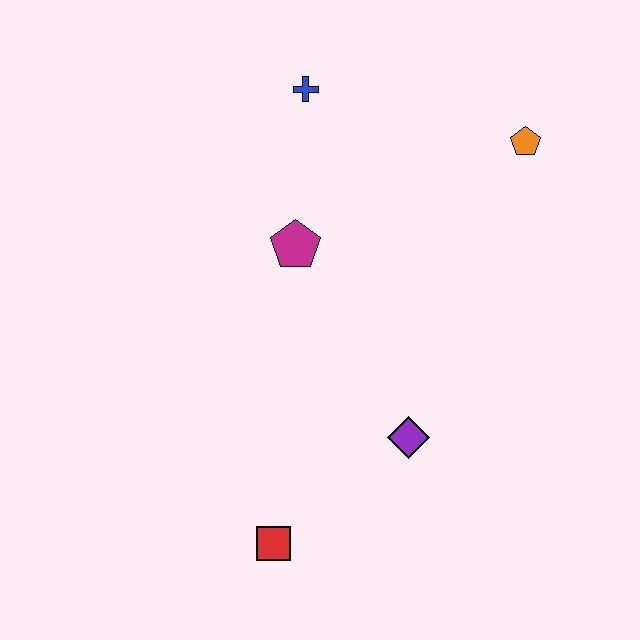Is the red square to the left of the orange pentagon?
Yes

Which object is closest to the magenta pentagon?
The blue cross is closest to the magenta pentagon.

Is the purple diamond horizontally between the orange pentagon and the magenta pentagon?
Yes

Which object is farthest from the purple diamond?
The blue cross is farthest from the purple diamond.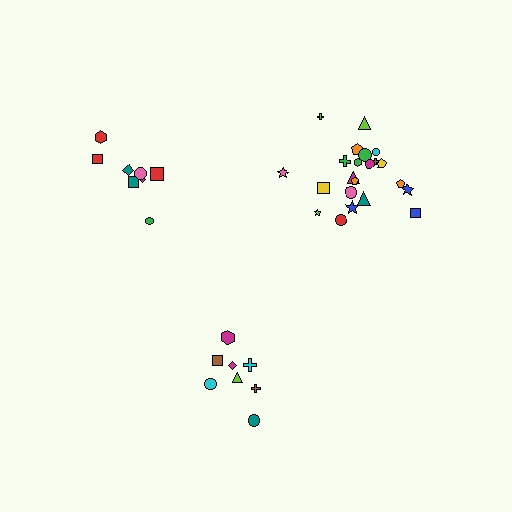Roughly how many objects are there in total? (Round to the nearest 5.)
Roughly 40 objects in total.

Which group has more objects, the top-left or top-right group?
The top-right group.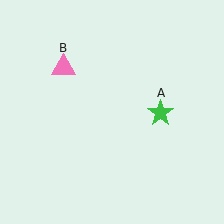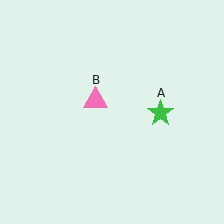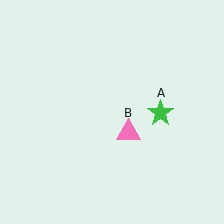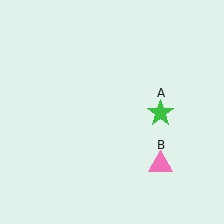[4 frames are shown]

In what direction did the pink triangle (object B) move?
The pink triangle (object B) moved down and to the right.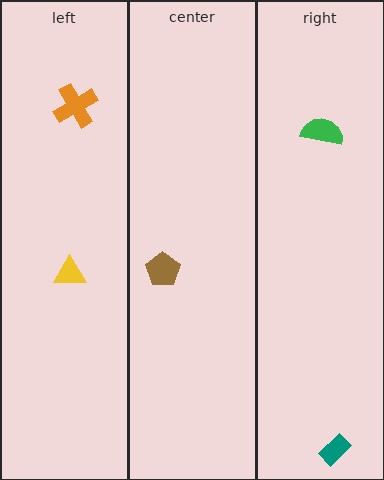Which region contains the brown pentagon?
The center region.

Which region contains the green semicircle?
The right region.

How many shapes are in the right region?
2.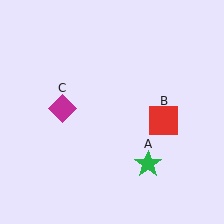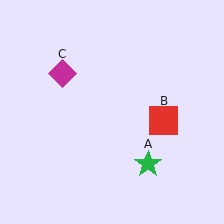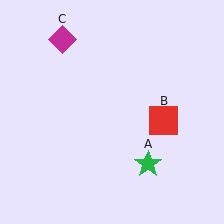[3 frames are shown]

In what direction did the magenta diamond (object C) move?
The magenta diamond (object C) moved up.